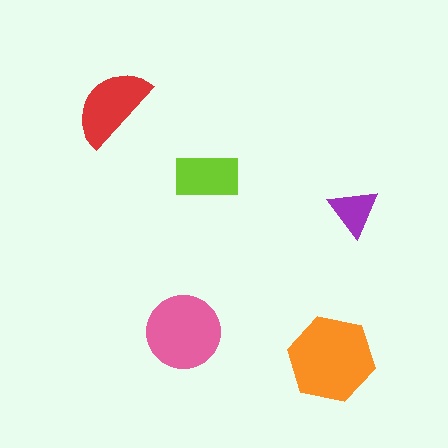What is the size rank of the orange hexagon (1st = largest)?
1st.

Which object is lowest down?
The orange hexagon is bottommost.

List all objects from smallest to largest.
The purple triangle, the lime rectangle, the red semicircle, the pink circle, the orange hexagon.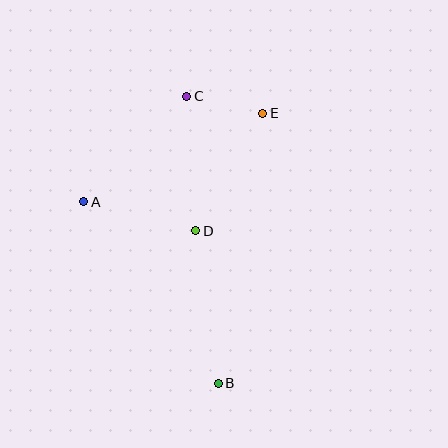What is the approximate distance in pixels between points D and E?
The distance between D and E is approximately 135 pixels.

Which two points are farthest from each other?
Points B and C are farthest from each other.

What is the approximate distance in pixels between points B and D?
The distance between B and D is approximately 154 pixels.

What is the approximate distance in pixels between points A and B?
The distance between A and B is approximately 226 pixels.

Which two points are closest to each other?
Points C and E are closest to each other.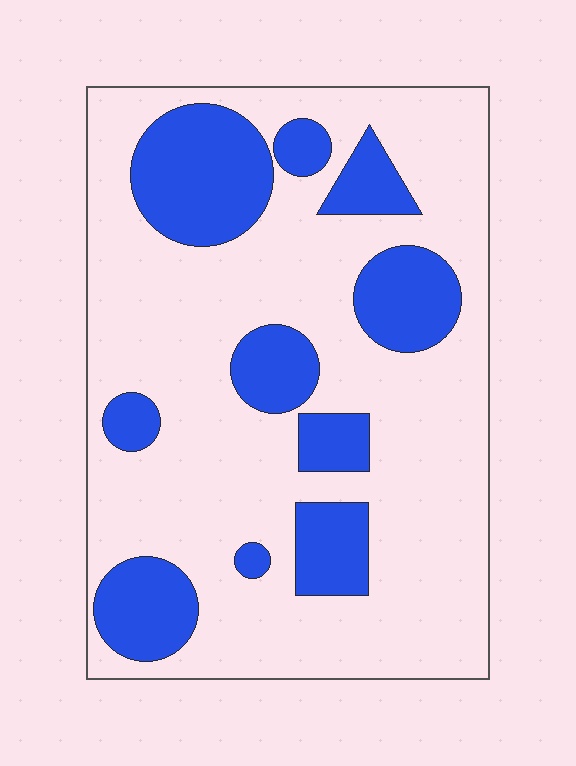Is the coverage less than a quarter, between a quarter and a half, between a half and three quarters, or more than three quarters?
Between a quarter and a half.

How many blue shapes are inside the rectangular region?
10.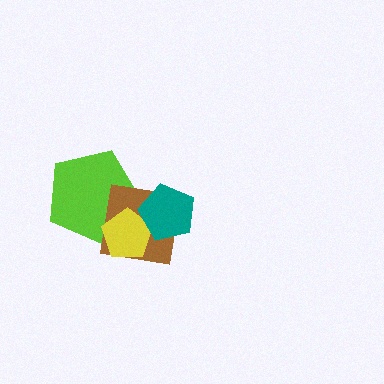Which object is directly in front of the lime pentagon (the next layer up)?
The brown square is directly in front of the lime pentagon.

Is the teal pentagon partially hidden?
No, no other shape covers it.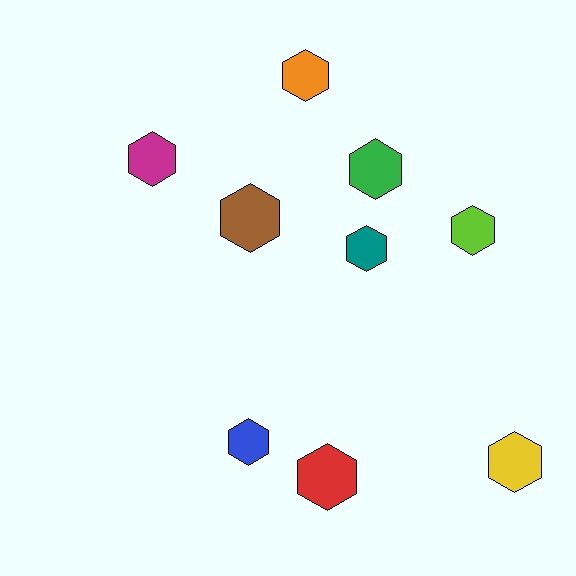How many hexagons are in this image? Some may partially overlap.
There are 9 hexagons.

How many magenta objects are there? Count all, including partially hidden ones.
There is 1 magenta object.